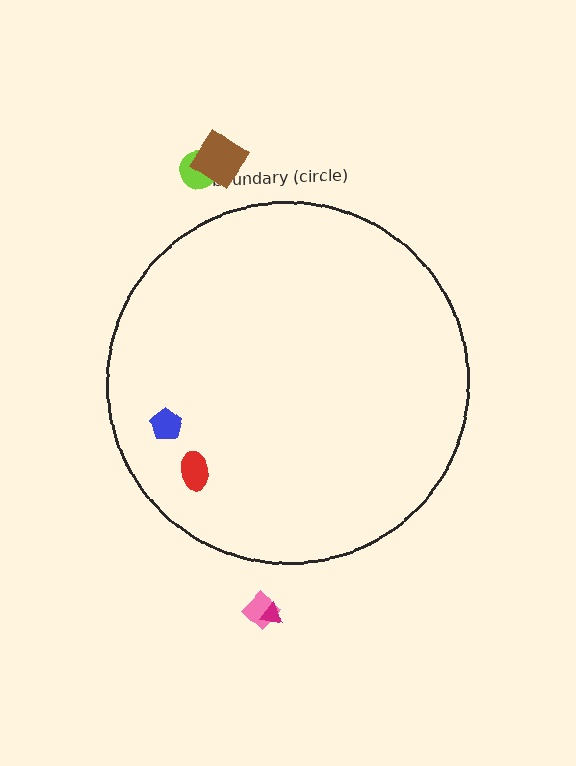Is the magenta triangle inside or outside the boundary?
Outside.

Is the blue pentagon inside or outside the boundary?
Inside.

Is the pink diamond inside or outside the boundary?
Outside.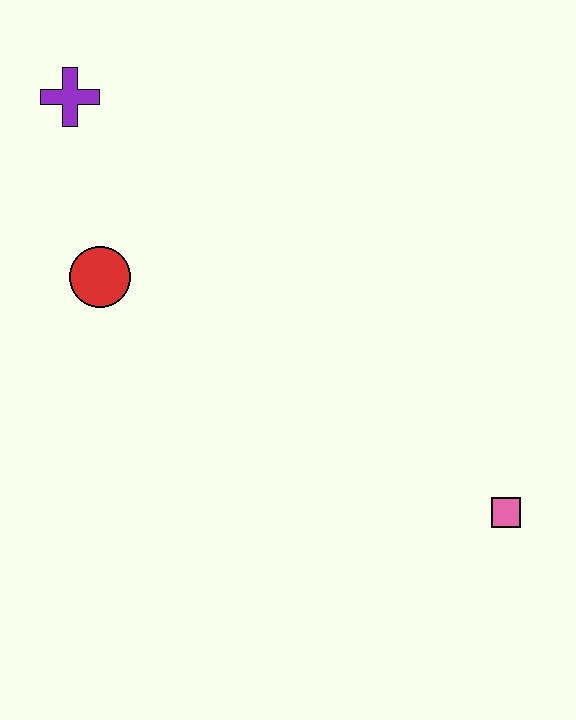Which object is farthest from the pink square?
The purple cross is farthest from the pink square.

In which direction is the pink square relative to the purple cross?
The pink square is to the right of the purple cross.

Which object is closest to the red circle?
The purple cross is closest to the red circle.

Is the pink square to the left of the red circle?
No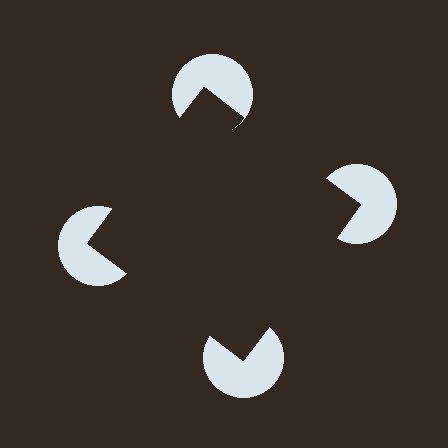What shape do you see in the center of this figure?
An illusory square — its edges are inferred from the aligned wedge cuts in the pac-man discs, not physically drawn.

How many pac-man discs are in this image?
There are 4 — one at each vertex of the illusory square.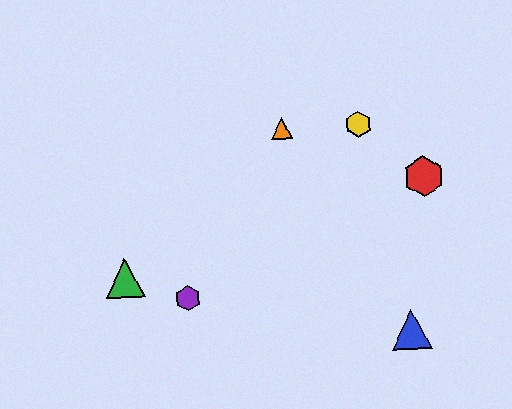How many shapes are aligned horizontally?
2 shapes (the yellow hexagon, the orange triangle) are aligned horizontally.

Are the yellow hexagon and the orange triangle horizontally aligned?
Yes, both are at y≈124.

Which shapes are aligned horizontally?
The yellow hexagon, the orange triangle are aligned horizontally.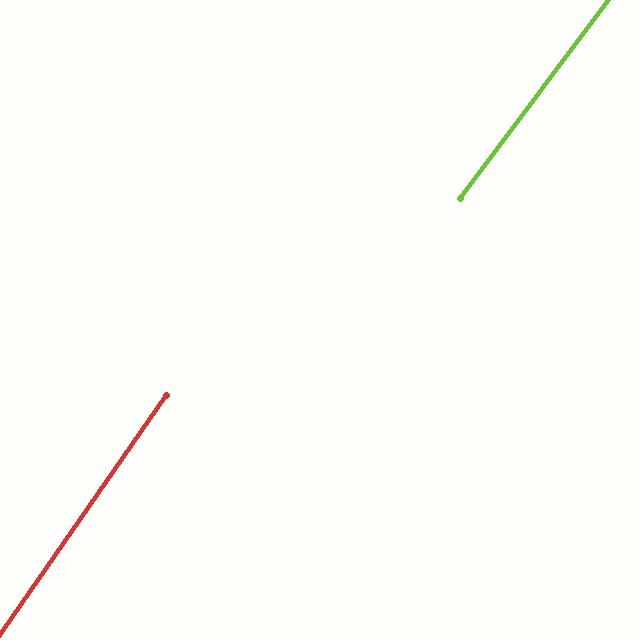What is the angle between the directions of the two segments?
Approximately 2 degrees.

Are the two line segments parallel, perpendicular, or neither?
Parallel — their directions differ by only 1.7°.